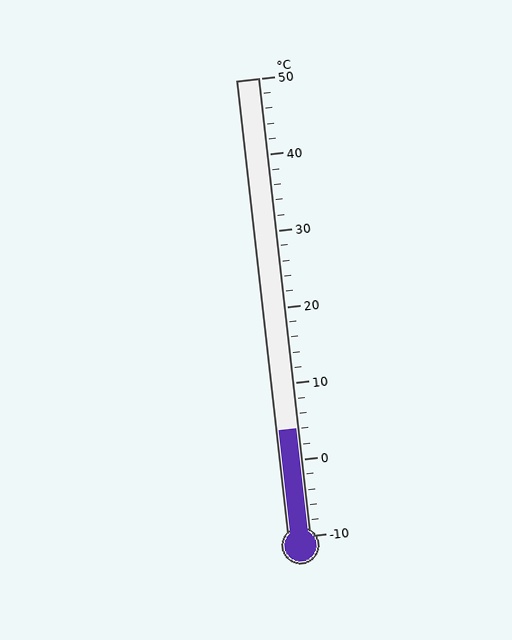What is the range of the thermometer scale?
The thermometer scale ranges from -10°C to 50°C.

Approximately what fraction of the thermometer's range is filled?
The thermometer is filled to approximately 25% of its range.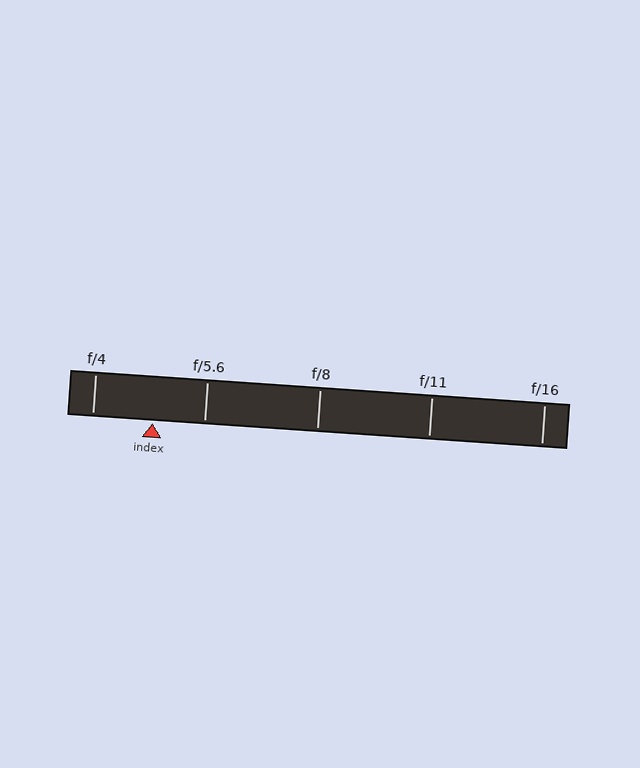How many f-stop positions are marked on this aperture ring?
There are 5 f-stop positions marked.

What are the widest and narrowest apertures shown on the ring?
The widest aperture shown is f/4 and the narrowest is f/16.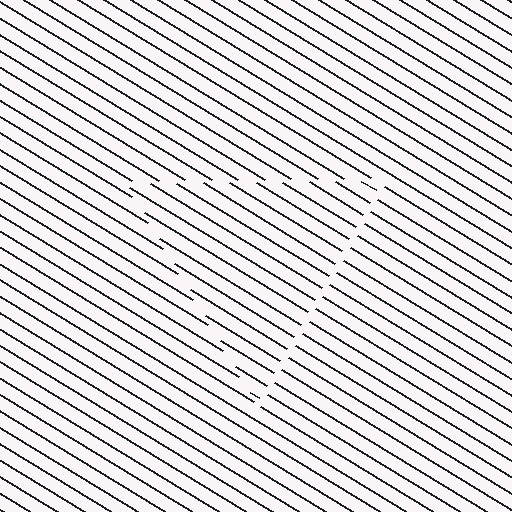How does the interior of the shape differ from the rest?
The interior of the shape contains the same grating, shifted by half a period — the contour is defined by the phase discontinuity where line-ends from the inner and outer gratings abut.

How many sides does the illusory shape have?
3 sides — the line-ends trace a triangle.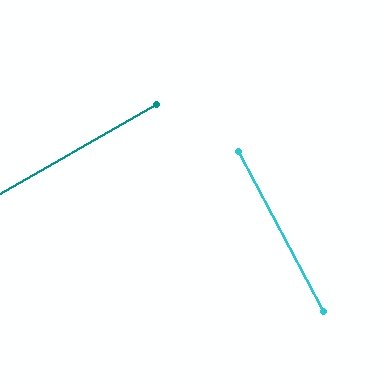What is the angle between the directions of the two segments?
Approximately 88 degrees.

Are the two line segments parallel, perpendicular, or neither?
Perpendicular — they meet at approximately 88°.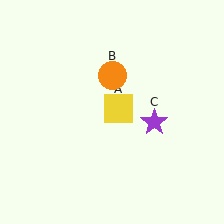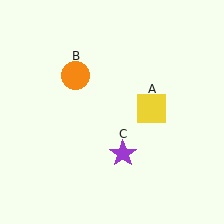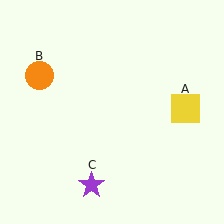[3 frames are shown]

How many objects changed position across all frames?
3 objects changed position: yellow square (object A), orange circle (object B), purple star (object C).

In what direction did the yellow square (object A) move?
The yellow square (object A) moved right.